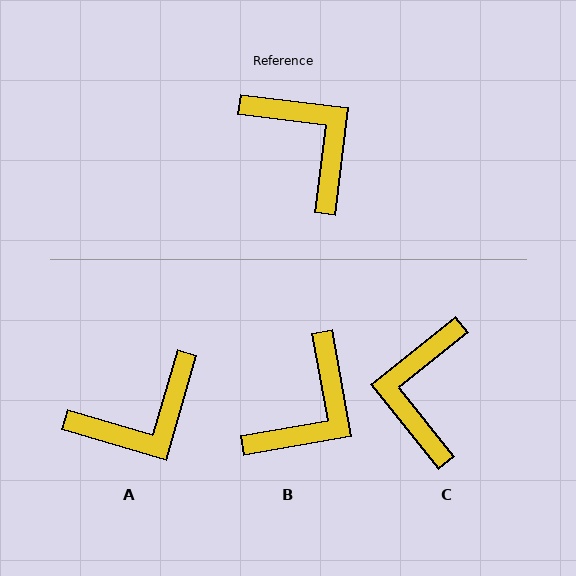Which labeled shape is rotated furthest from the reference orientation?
C, about 135 degrees away.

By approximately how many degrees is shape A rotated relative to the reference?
Approximately 99 degrees clockwise.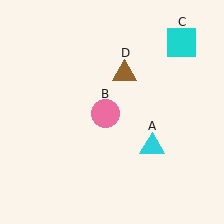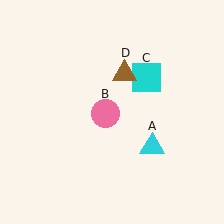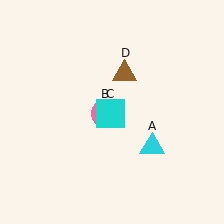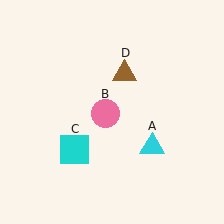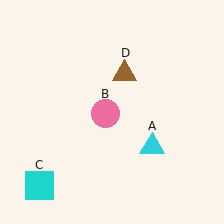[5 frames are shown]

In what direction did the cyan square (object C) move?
The cyan square (object C) moved down and to the left.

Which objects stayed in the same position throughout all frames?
Cyan triangle (object A) and pink circle (object B) and brown triangle (object D) remained stationary.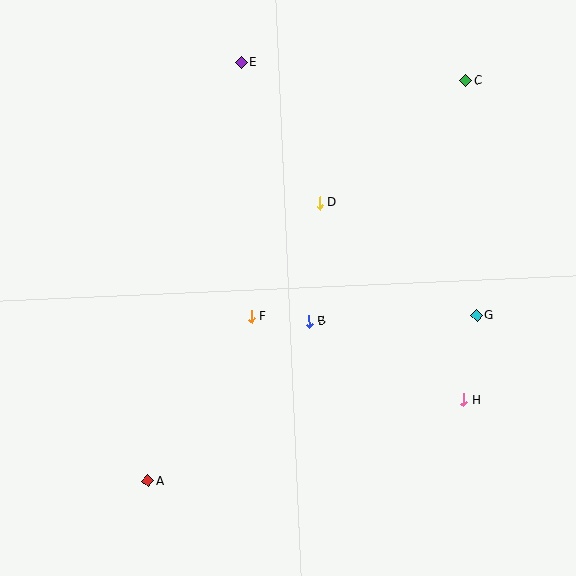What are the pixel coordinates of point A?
Point A is at (148, 481).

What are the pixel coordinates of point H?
Point H is at (464, 400).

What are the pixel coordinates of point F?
Point F is at (251, 316).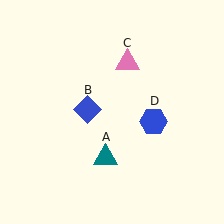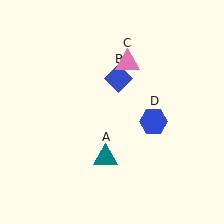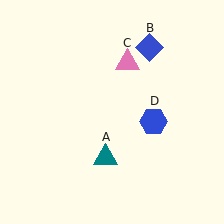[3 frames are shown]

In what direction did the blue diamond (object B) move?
The blue diamond (object B) moved up and to the right.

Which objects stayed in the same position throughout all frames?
Teal triangle (object A) and pink triangle (object C) and blue hexagon (object D) remained stationary.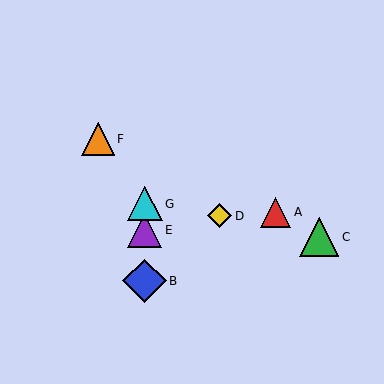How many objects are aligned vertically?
3 objects (B, E, G) are aligned vertically.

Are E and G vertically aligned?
Yes, both are at x≈145.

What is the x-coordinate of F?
Object F is at x≈98.